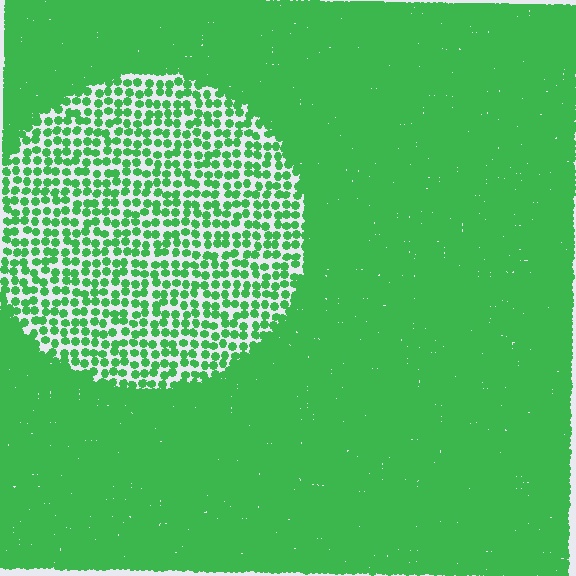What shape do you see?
I see a circle.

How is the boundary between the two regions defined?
The boundary is defined by a change in element density (approximately 2.9x ratio). All elements are the same color, size, and shape.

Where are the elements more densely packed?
The elements are more densely packed outside the circle boundary.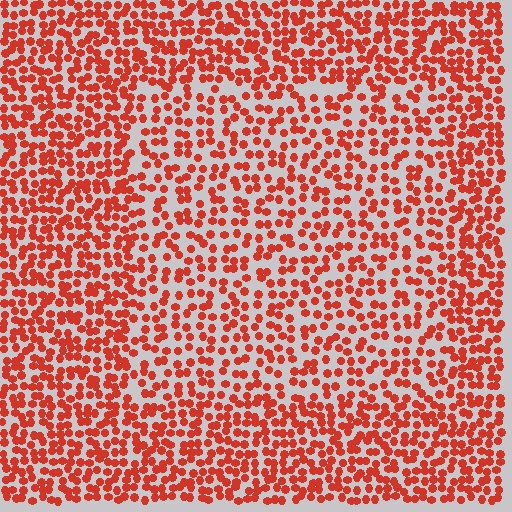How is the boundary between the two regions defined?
The boundary is defined by a change in element density (approximately 1.5x ratio). All elements are the same color, size, and shape.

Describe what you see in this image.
The image contains small red elements arranged at two different densities. A rectangle-shaped region is visible where the elements are less densely packed than the surrounding area.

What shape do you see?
I see a rectangle.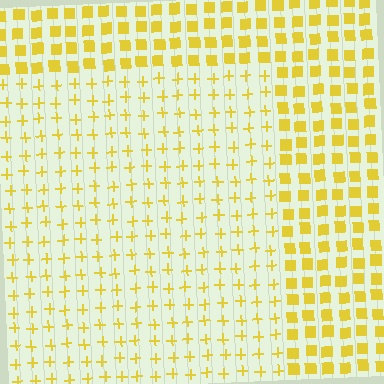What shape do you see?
I see a rectangle.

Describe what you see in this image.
The image is filled with small yellow elements arranged in a uniform grid. A rectangle-shaped region contains plus signs, while the surrounding area contains squares. The boundary is defined purely by the change in element shape.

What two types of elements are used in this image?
The image uses plus signs inside the rectangle region and squares outside it.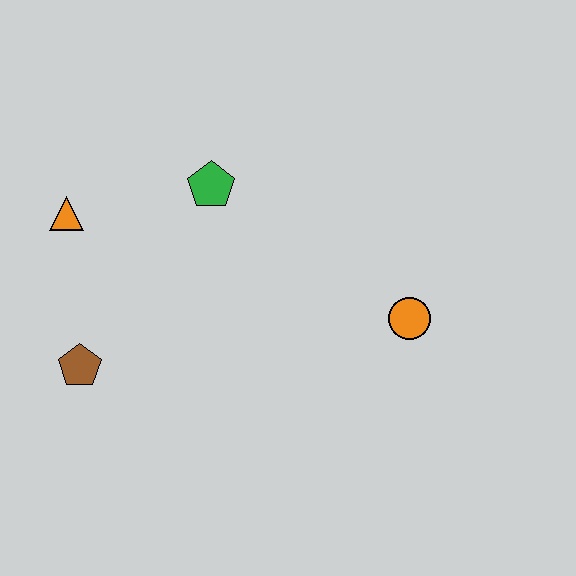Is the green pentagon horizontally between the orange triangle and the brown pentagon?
No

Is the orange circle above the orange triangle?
No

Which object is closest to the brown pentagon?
The orange triangle is closest to the brown pentagon.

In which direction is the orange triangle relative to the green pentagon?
The orange triangle is to the left of the green pentagon.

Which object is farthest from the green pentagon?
The orange circle is farthest from the green pentagon.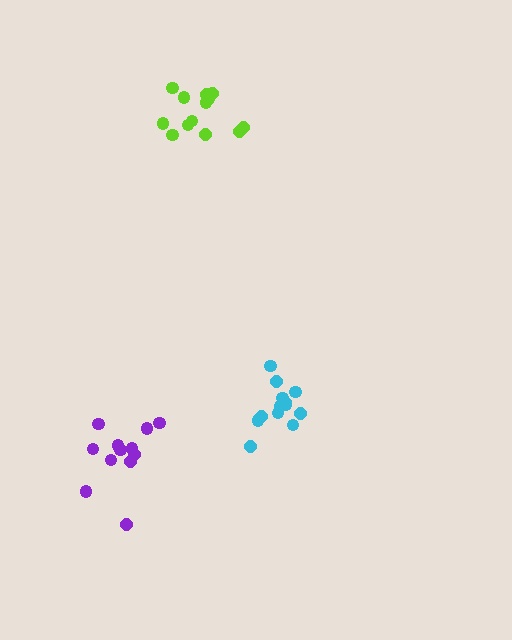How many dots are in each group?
Group 1: 13 dots, Group 2: 13 dots, Group 3: 12 dots (38 total).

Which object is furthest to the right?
The cyan cluster is rightmost.